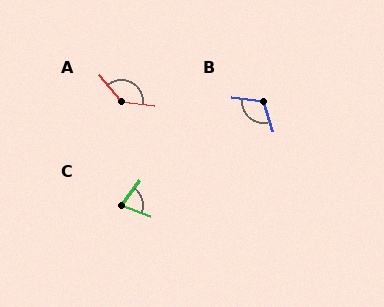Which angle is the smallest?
C, at approximately 74 degrees.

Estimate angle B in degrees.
Approximately 116 degrees.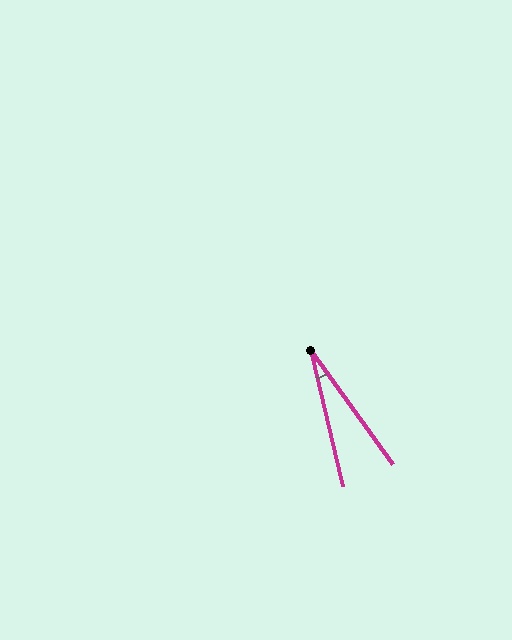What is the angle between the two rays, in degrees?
Approximately 22 degrees.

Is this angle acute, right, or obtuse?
It is acute.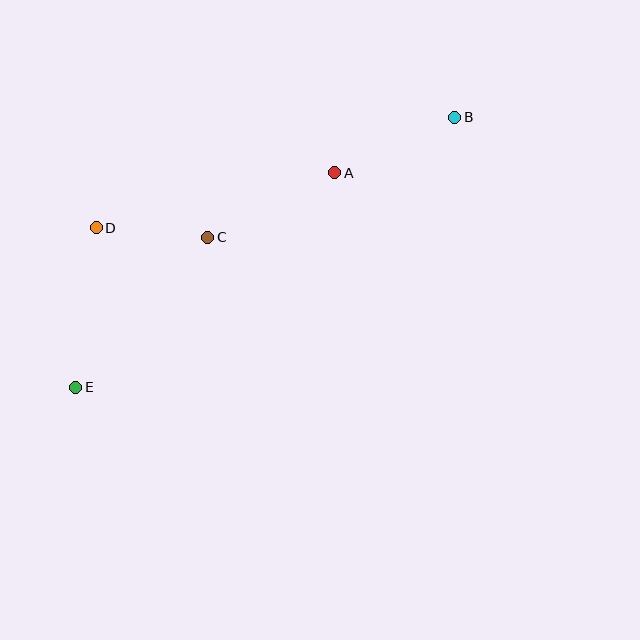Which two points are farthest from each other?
Points B and E are farthest from each other.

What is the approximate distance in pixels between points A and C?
The distance between A and C is approximately 142 pixels.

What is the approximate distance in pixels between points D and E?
The distance between D and E is approximately 161 pixels.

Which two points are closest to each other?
Points C and D are closest to each other.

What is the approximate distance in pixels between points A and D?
The distance between A and D is approximately 245 pixels.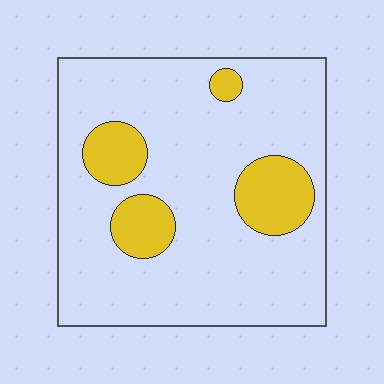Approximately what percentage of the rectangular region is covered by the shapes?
Approximately 20%.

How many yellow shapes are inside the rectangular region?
4.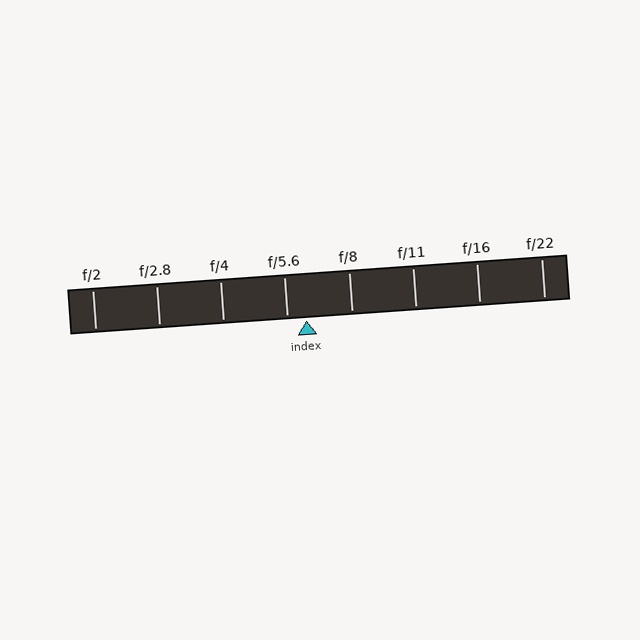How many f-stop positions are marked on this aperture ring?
There are 8 f-stop positions marked.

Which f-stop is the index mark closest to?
The index mark is closest to f/5.6.